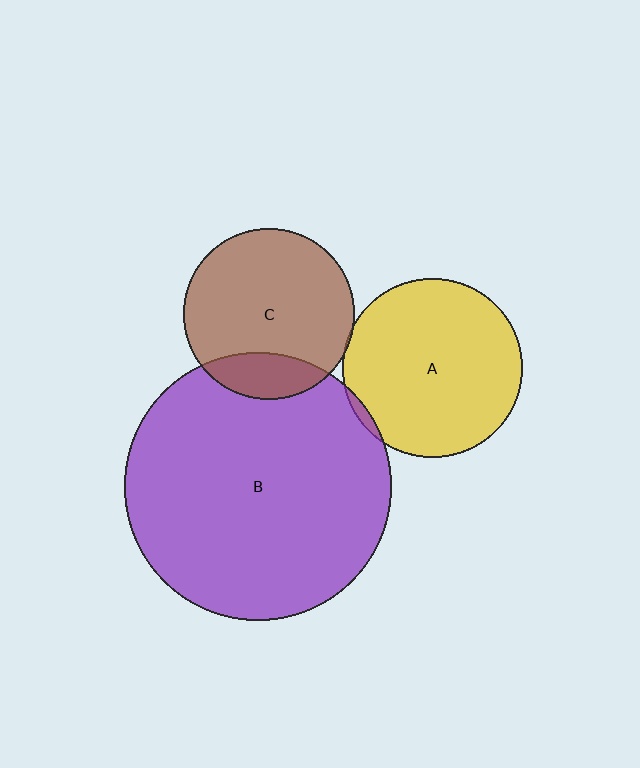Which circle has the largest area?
Circle B (purple).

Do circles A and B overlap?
Yes.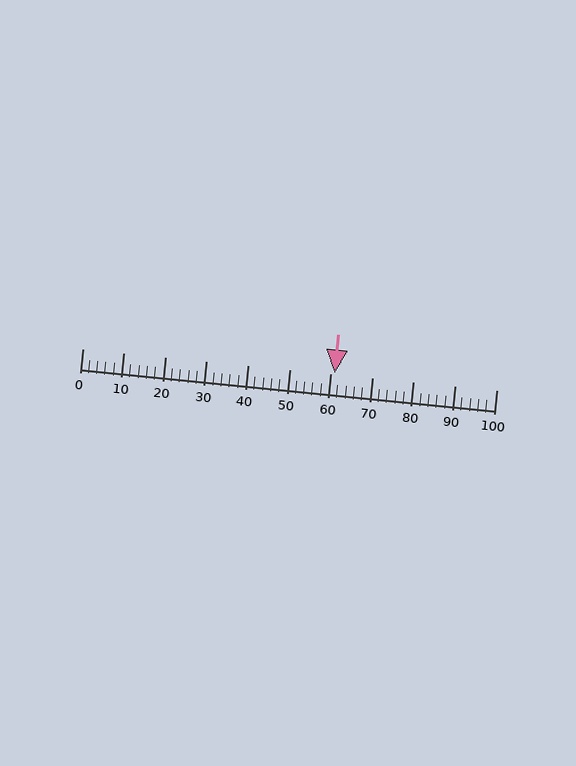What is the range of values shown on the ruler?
The ruler shows values from 0 to 100.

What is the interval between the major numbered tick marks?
The major tick marks are spaced 10 units apart.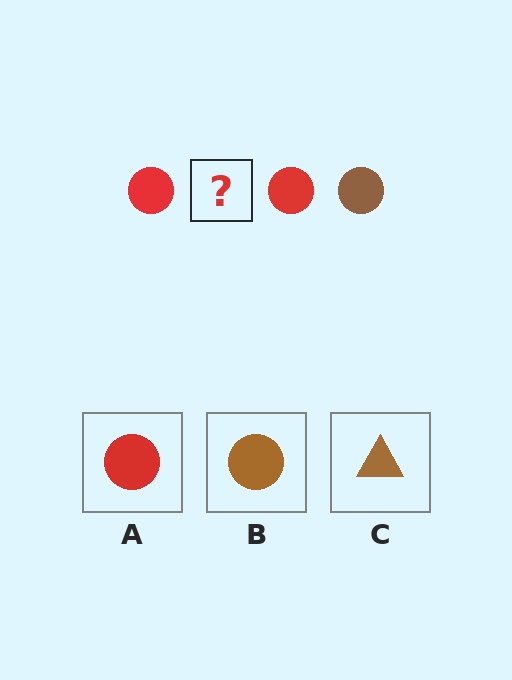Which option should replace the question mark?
Option B.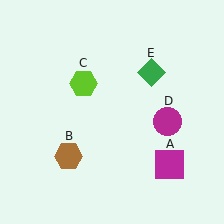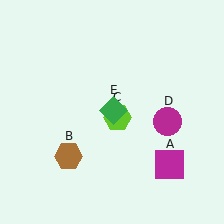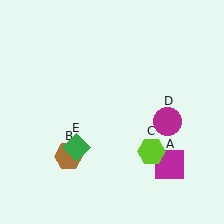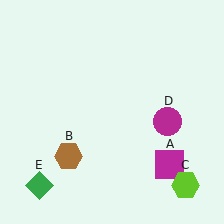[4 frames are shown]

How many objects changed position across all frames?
2 objects changed position: lime hexagon (object C), green diamond (object E).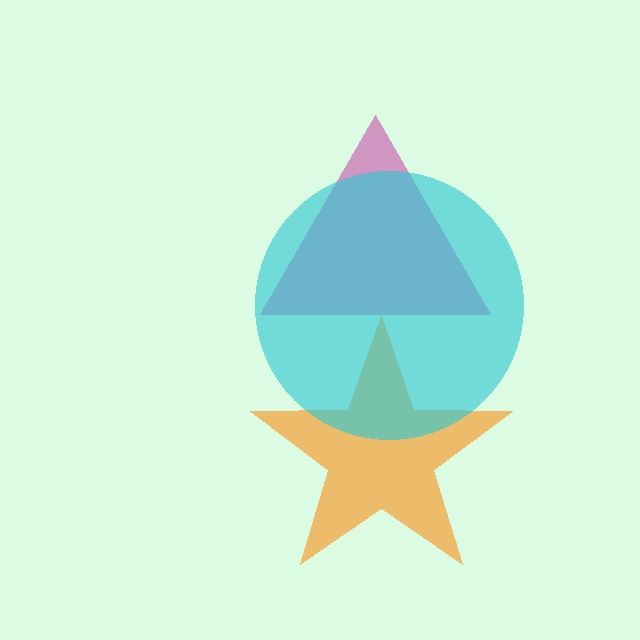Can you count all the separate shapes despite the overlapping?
Yes, there are 3 separate shapes.